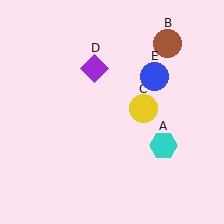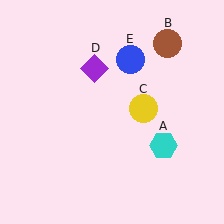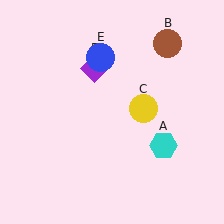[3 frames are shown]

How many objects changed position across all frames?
1 object changed position: blue circle (object E).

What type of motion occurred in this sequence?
The blue circle (object E) rotated counterclockwise around the center of the scene.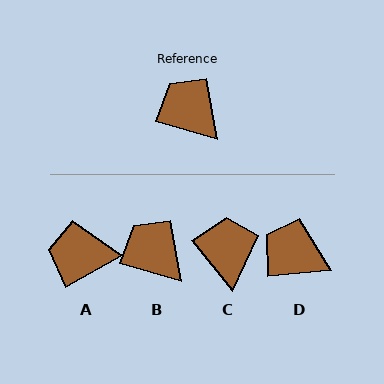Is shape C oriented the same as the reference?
No, it is off by about 35 degrees.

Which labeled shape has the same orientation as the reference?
B.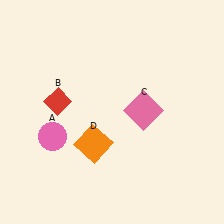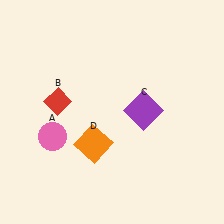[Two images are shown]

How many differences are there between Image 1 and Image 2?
There is 1 difference between the two images.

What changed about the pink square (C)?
In Image 1, C is pink. In Image 2, it changed to purple.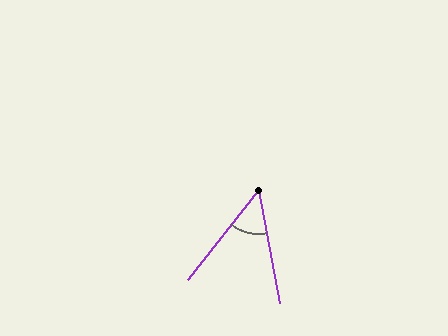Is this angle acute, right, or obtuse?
It is acute.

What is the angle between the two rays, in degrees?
Approximately 49 degrees.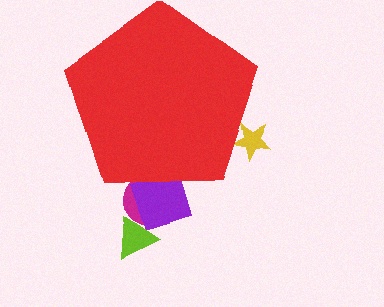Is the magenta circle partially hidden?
Yes, the magenta circle is partially hidden behind the red pentagon.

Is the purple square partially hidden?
Yes, the purple square is partially hidden behind the red pentagon.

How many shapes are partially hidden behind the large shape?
4 shapes are partially hidden.